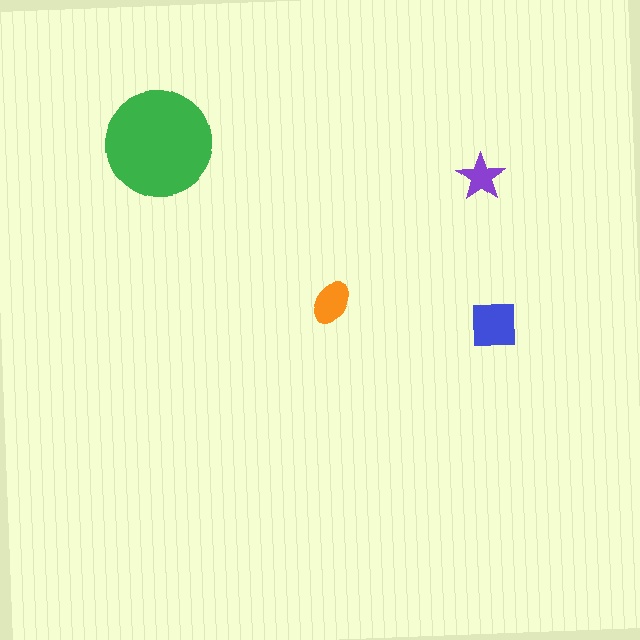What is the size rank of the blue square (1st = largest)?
2nd.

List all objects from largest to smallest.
The green circle, the blue square, the orange ellipse, the purple star.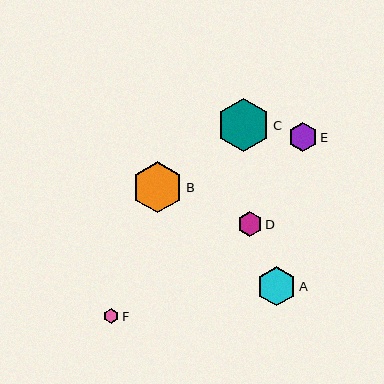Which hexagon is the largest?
Hexagon C is the largest with a size of approximately 53 pixels.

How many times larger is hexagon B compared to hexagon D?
Hexagon B is approximately 2.1 times the size of hexagon D.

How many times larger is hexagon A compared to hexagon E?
Hexagon A is approximately 1.3 times the size of hexagon E.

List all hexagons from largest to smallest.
From largest to smallest: C, B, A, E, D, F.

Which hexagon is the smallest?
Hexagon F is the smallest with a size of approximately 16 pixels.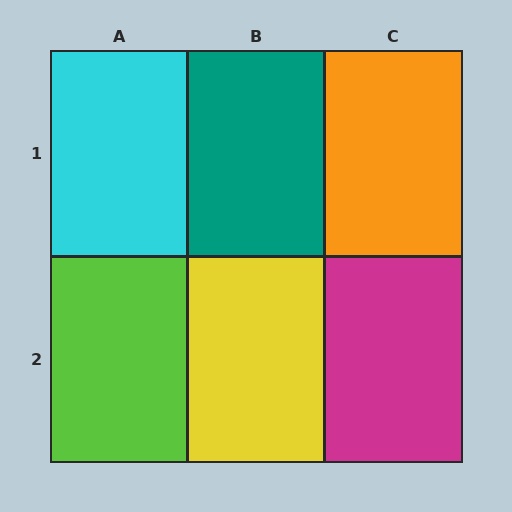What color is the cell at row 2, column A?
Lime.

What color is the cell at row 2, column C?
Magenta.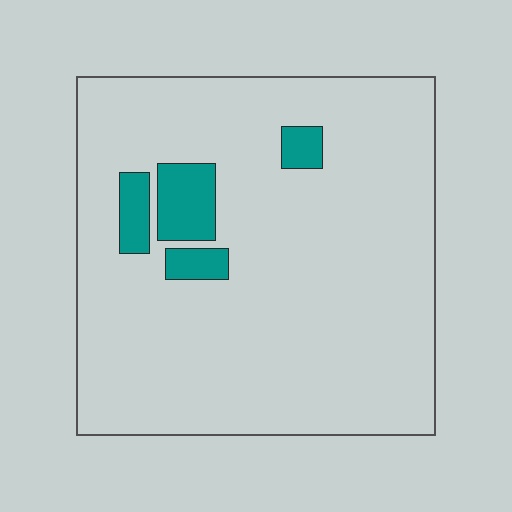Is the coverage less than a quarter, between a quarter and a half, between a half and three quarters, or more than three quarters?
Less than a quarter.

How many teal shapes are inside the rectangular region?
4.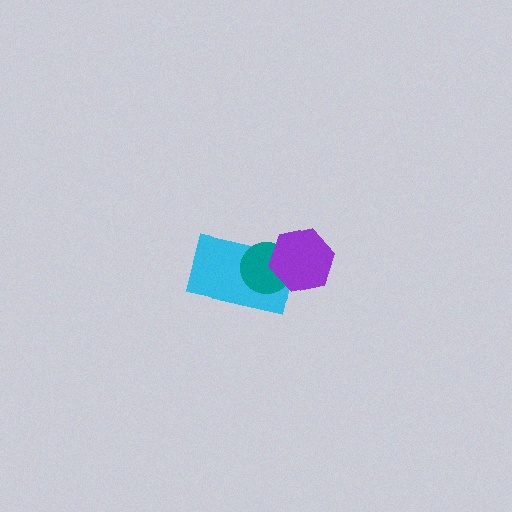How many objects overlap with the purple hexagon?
2 objects overlap with the purple hexagon.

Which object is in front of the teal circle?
The purple hexagon is in front of the teal circle.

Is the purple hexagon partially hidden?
No, no other shape covers it.